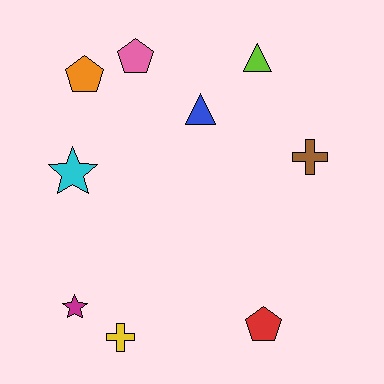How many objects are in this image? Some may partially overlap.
There are 9 objects.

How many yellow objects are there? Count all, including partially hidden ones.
There is 1 yellow object.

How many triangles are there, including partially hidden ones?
There are 2 triangles.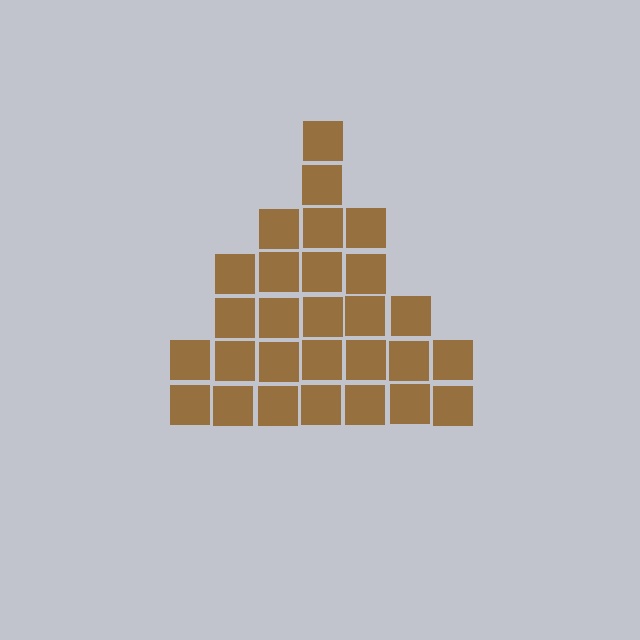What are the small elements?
The small elements are squares.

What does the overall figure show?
The overall figure shows a triangle.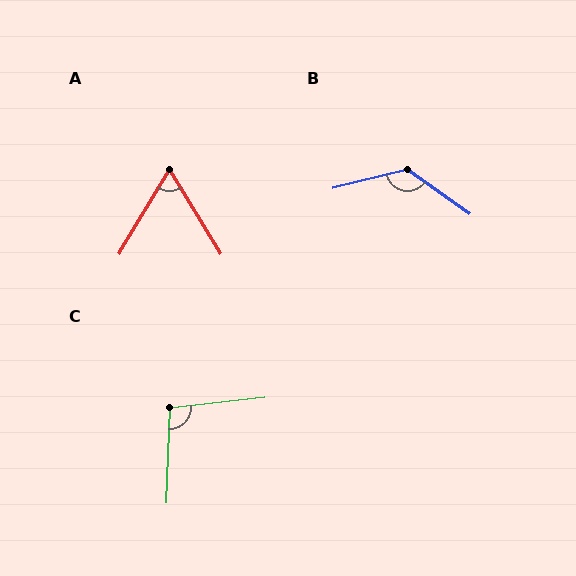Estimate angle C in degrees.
Approximately 99 degrees.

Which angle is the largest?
B, at approximately 130 degrees.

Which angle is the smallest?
A, at approximately 62 degrees.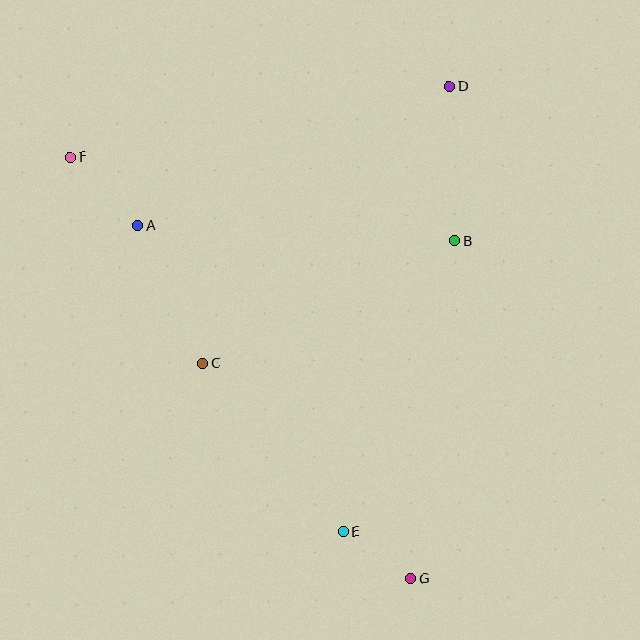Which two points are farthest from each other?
Points F and G are farthest from each other.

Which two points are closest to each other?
Points E and G are closest to each other.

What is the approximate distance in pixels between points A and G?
The distance between A and G is approximately 446 pixels.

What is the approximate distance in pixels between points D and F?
The distance between D and F is approximately 386 pixels.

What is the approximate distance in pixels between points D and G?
The distance between D and G is approximately 494 pixels.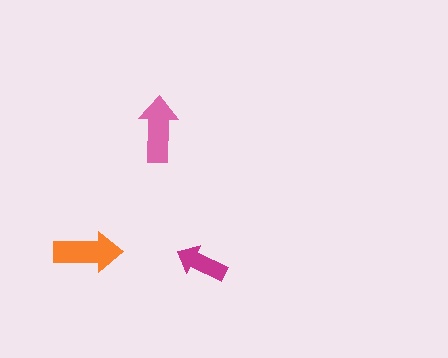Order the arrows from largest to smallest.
the orange one, the pink one, the magenta one.